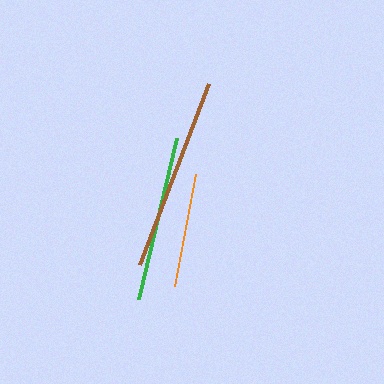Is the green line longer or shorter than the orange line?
The green line is longer than the orange line.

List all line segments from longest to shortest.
From longest to shortest: brown, green, orange.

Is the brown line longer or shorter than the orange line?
The brown line is longer than the orange line.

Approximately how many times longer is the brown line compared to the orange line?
The brown line is approximately 1.7 times the length of the orange line.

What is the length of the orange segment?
The orange segment is approximately 115 pixels long.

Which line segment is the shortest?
The orange line is the shortest at approximately 115 pixels.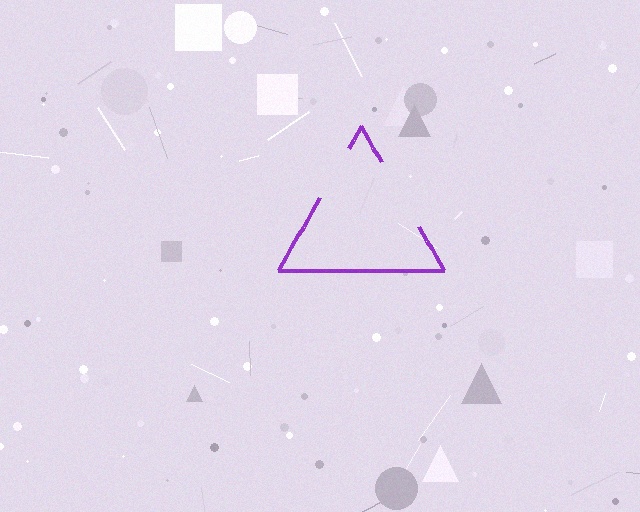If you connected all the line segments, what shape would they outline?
They would outline a triangle.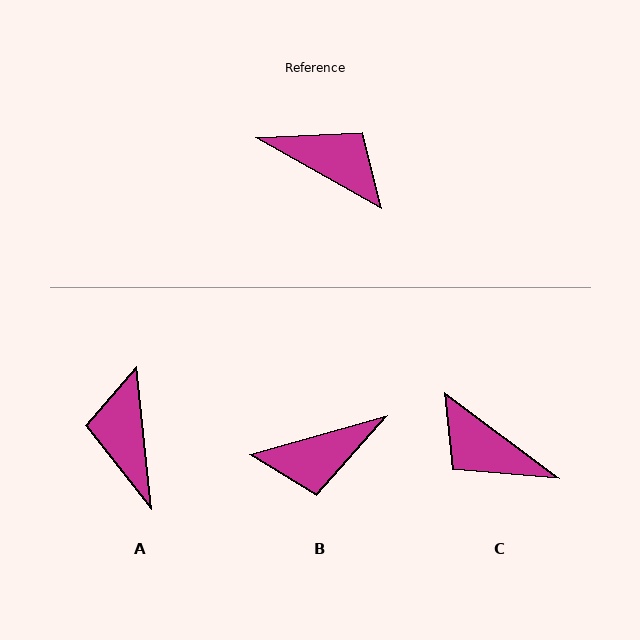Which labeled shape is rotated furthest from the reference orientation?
C, about 173 degrees away.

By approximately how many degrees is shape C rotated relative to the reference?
Approximately 173 degrees counter-clockwise.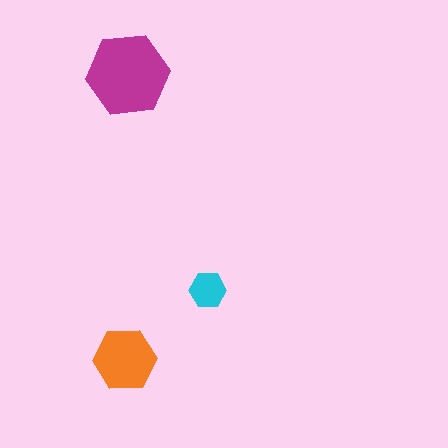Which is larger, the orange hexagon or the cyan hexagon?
The orange one.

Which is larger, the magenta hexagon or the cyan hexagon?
The magenta one.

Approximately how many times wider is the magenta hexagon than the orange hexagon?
About 1.5 times wider.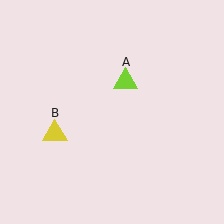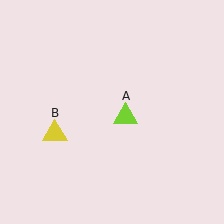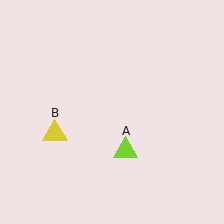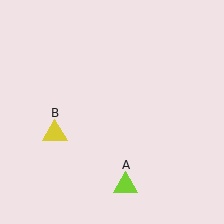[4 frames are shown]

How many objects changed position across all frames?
1 object changed position: lime triangle (object A).